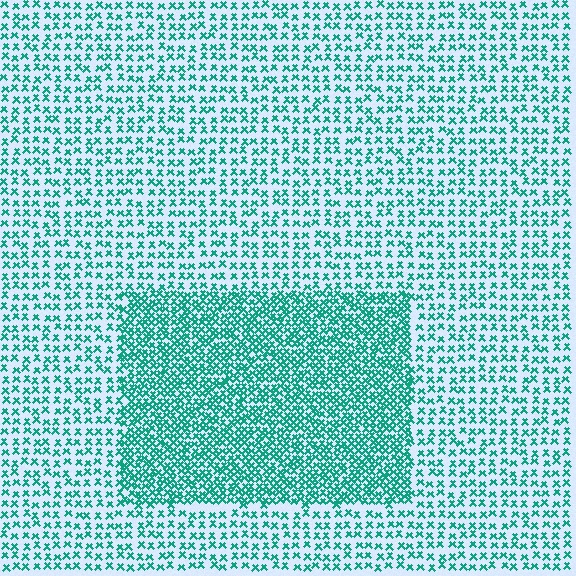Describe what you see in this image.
The image contains small teal elements arranged at two different densities. A rectangle-shaped region is visible where the elements are more densely packed than the surrounding area.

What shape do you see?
I see a rectangle.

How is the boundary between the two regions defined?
The boundary is defined by a change in element density (approximately 2.1x ratio). All elements are the same color, size, and shape.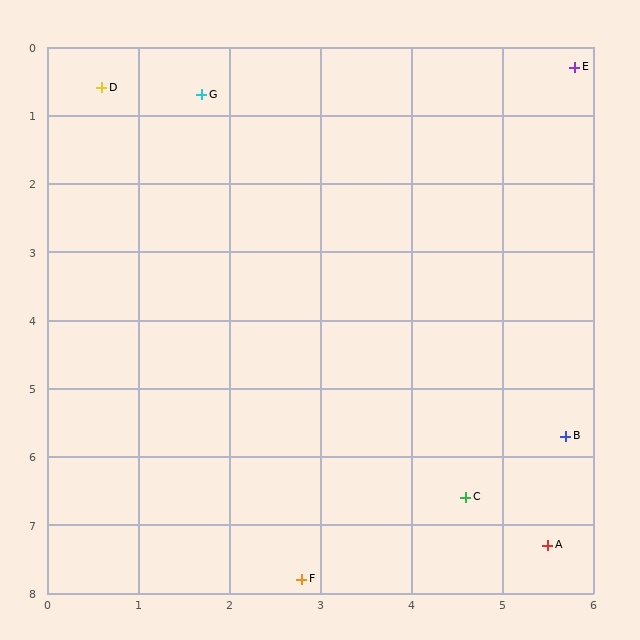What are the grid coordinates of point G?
Point G is at approximately (1.7, 0.7).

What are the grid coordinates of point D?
Point D is at approximately (0.6, 0.6).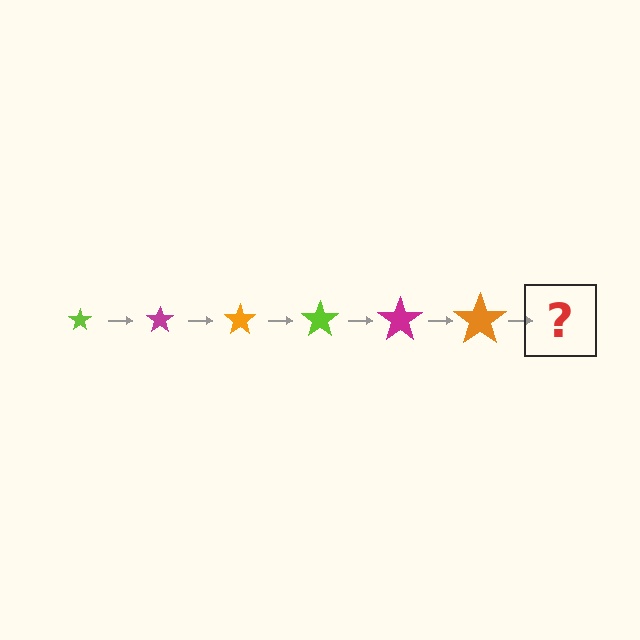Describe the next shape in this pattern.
It should be a lime star, larger than the previous one.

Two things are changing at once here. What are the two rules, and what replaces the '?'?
The two rules are that the star grows larger each step and the color cycles through lime, magenta, and orange. The '?' should be a lime star, larger than the previous one.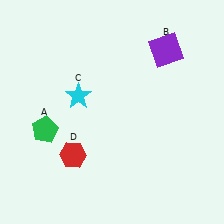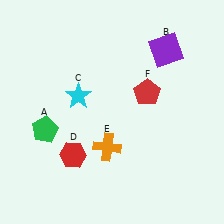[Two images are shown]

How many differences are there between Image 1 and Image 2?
There are 2 differences between the two images.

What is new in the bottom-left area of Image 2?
An orange cross (E) was added in the bottom-left area of Image 2.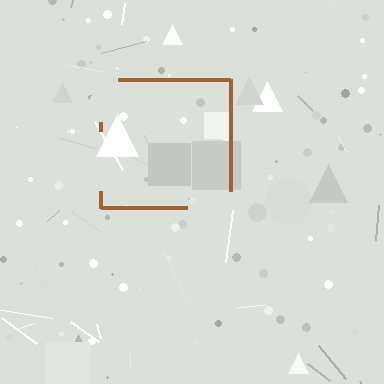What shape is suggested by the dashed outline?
The dashed outline suggests a square.